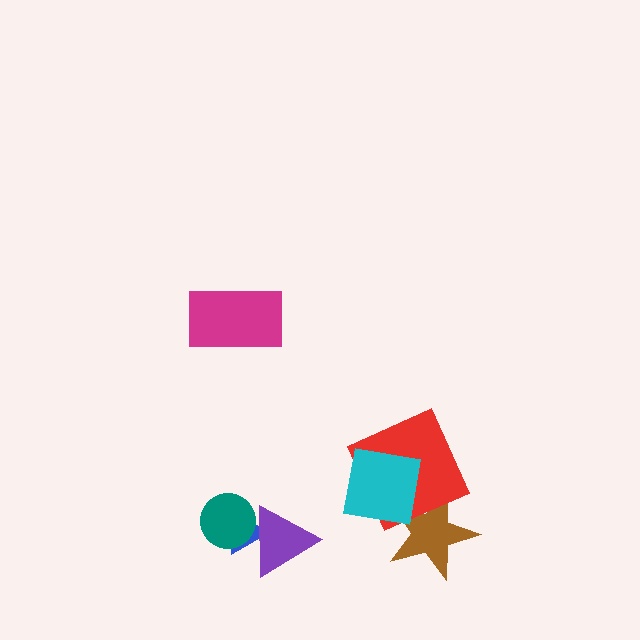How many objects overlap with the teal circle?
2 objects overlap with the teal circle.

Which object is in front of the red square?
The cyan square is in front of the red square.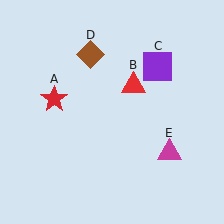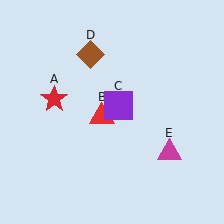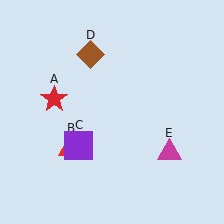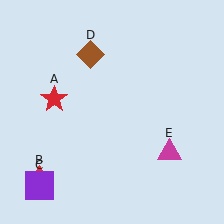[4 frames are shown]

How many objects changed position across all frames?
2 objects changed position: red triangle (object B), purple square (object C).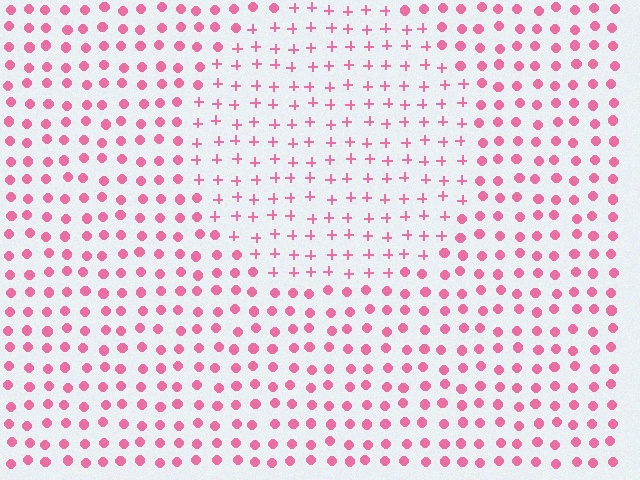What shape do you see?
I see a circle.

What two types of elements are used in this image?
The image uses plus signs inside the circle region and circles outside it.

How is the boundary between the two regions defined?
The boundary is defined by a change in element shape: plus signs inside vs. circles outside. All elements share the same color and spacing.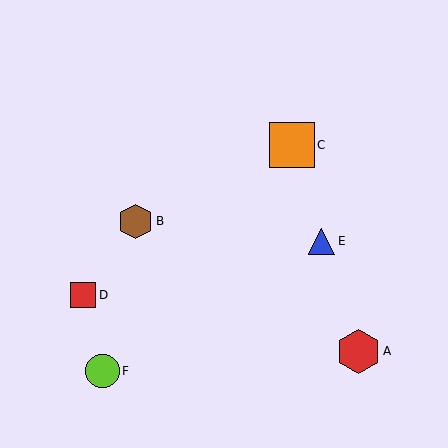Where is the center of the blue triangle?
The center of the blue triangle is at (322, 241).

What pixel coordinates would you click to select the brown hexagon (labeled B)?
Click at (136, 221) to select the brown hexagon B.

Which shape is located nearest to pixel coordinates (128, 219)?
The brown hexagon (labeled B) at (136, 221) is nearest to that location.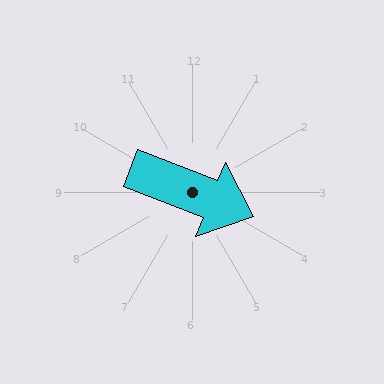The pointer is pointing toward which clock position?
Roughly 4 o'clock.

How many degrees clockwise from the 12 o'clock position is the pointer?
Approximately 112 degrees.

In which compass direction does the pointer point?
East.